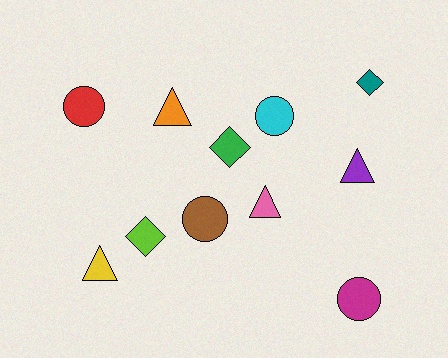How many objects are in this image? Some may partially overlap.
There are 11 objects.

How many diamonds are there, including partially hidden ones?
There are 3 diamonds.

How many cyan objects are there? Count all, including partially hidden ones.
There is 1 cyan object.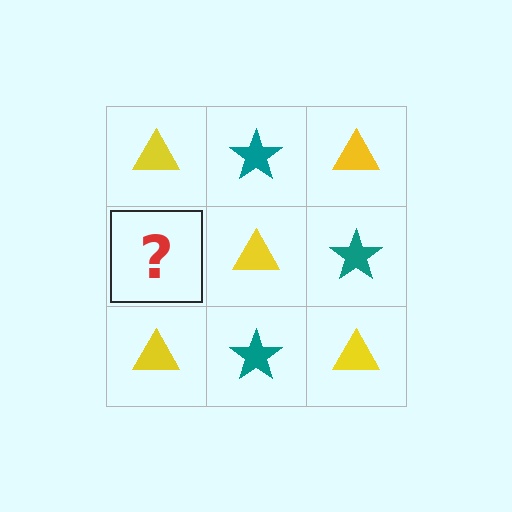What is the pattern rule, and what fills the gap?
The rule is that it alternates yellow triangle and teal star in a checkerboard pattern. The gap should be filled with a teal star.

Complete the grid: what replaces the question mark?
The question mark should be replaced with a teal star.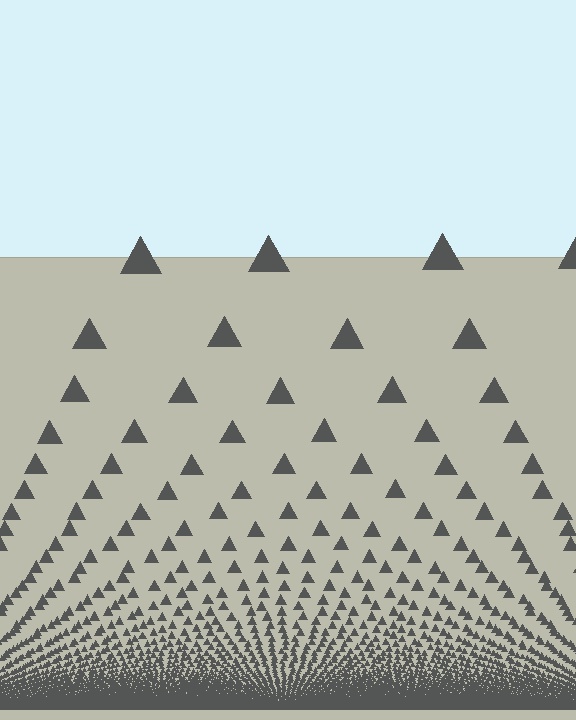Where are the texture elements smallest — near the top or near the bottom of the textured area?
Near the bottom.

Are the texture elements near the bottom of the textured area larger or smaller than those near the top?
Smaller. The gradient is inverted — elements near the bottom are smaller and denser.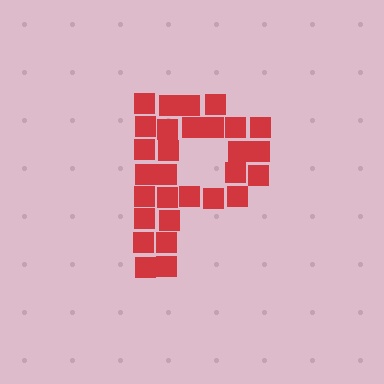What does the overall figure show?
The overall figure shows the letter P.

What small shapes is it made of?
It is made of small squares.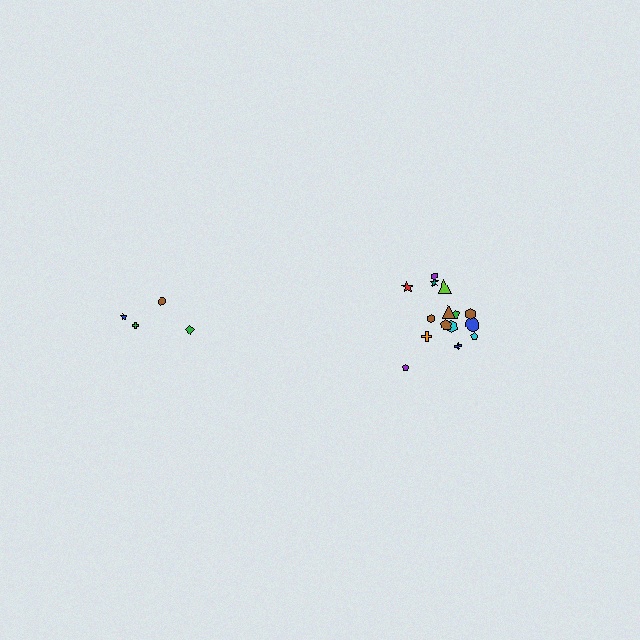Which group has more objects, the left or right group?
The right group.